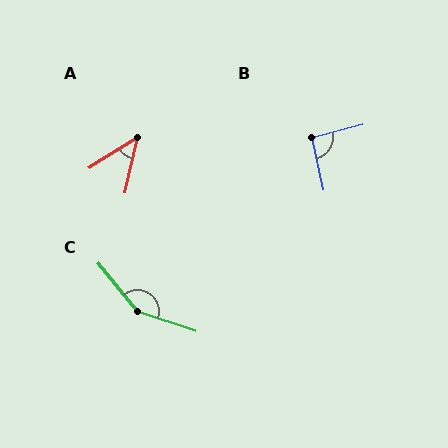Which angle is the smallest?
A, at approximately 45 degrees.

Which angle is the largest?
C, at approximately 147 degrees.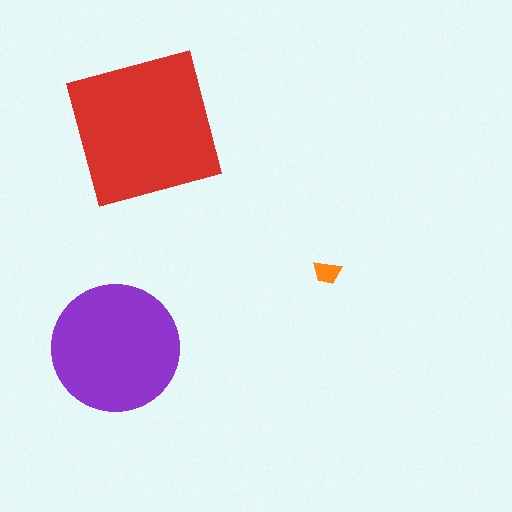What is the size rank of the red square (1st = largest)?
1st.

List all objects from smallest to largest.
The orange trapezoid, the purple circle, the red square.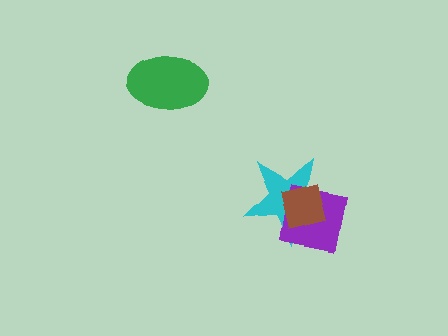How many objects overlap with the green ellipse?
0 objects overlap with the green ellipse.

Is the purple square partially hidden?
Yes, it is partially covered by another shape.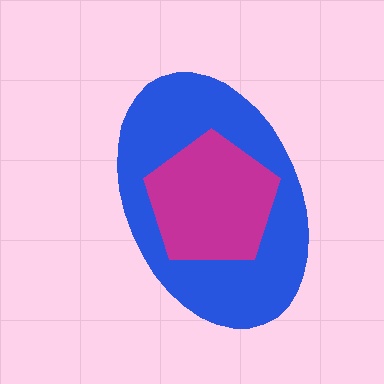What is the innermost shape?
The magenta pentagon.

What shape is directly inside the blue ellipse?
The magenta pentagon.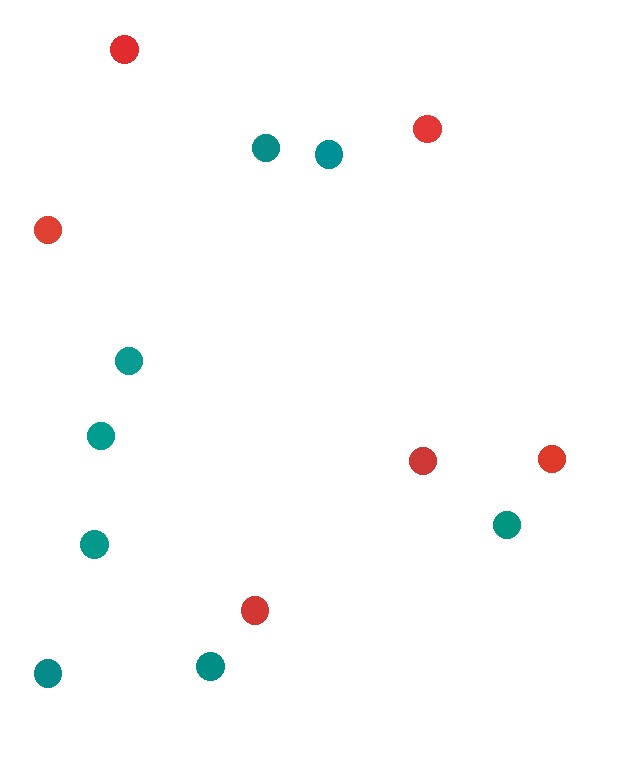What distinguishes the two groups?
There are 2 groups: one group of teal circles (8) and one group of red circles (6).